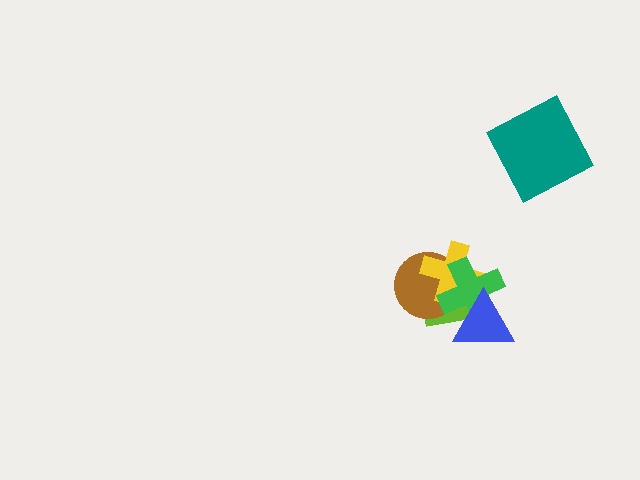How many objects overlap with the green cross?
4 objects overlap with the green cross.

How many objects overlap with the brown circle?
3 objects overlap with the brown circle.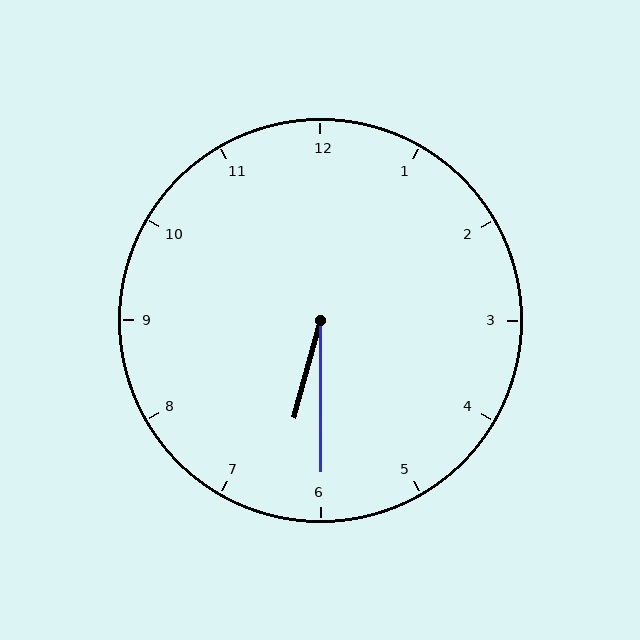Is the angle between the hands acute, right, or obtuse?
It is acute.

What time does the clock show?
6:30.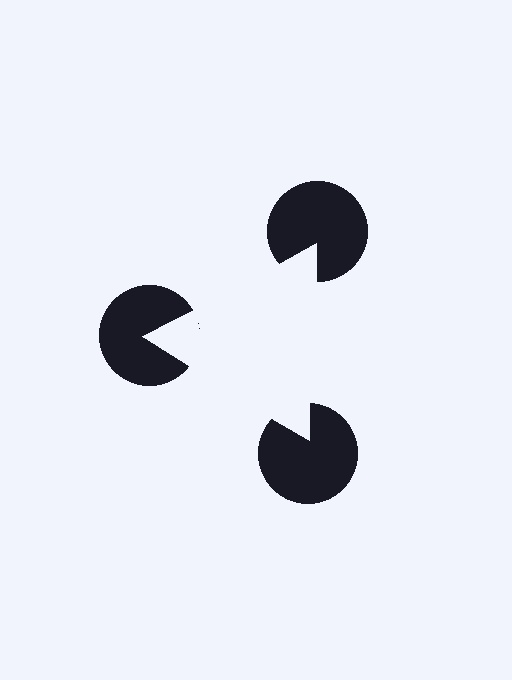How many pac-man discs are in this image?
There are 3 — one at each vertex of the illusory triangle.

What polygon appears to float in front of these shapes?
An illusory triangle — its edges are inferred from the aligned wedge cuts in the pac-man discs, not physically drawn.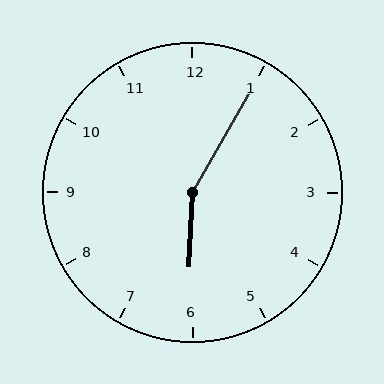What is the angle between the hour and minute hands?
Approximately 152 degrees.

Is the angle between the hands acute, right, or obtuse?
It is obtuse.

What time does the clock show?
6:05.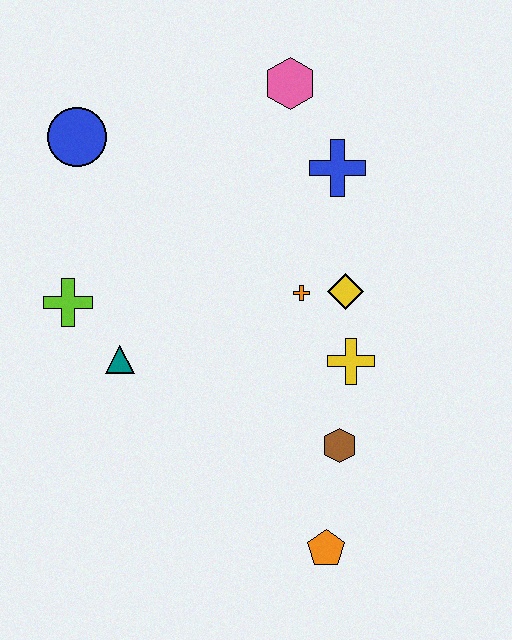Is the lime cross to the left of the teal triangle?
Yes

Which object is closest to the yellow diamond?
The orange cross is closest to the yellow diamond.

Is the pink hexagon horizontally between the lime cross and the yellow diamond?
Yes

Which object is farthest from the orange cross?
The blue circle is farthest from the orange cross.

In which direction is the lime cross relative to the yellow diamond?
The lime cross is to the left of the yellow diamond.